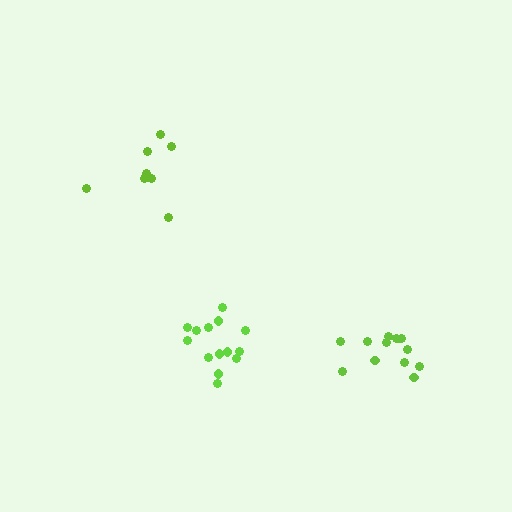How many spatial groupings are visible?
There are 3 spatial groupings.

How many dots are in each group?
Group 1: 8 dots, Group 2: 14 dots, Group 3: 12 dots (34 total).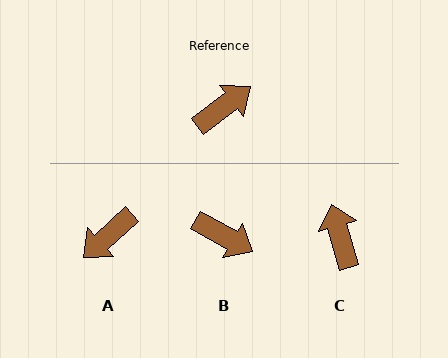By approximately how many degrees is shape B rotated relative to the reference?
Approximately 67 degrees clockwise.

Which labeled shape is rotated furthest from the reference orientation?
A, about 175 degrees away.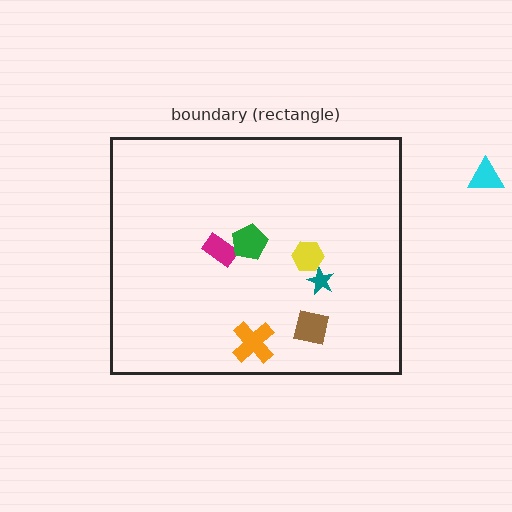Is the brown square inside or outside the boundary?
Inside.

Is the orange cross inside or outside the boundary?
Inside.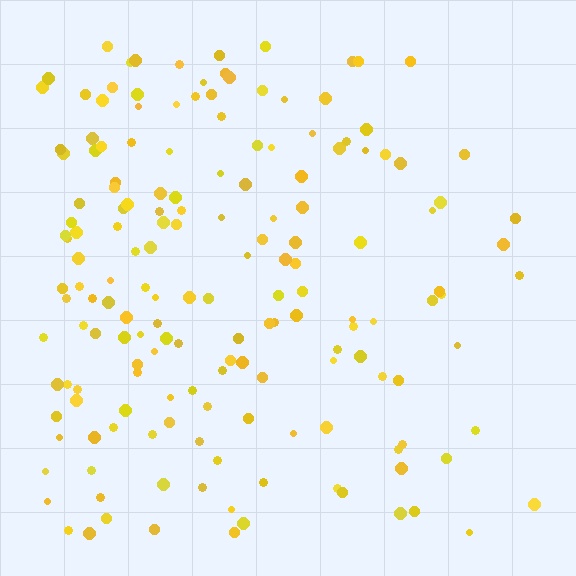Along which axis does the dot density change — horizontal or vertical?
Horizontal.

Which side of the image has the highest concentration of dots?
The left.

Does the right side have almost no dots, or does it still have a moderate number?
Still a moderate number, just noticeably fewer than the left.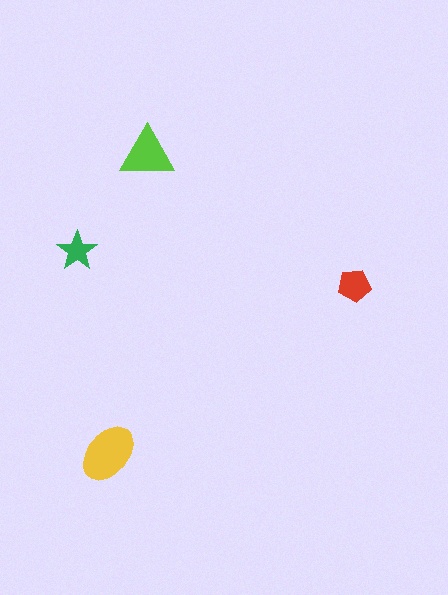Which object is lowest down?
The yellow ellipse is bottommost.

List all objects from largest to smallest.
The yellow ellipse, the lime triangle, the red pentagon, the green star.